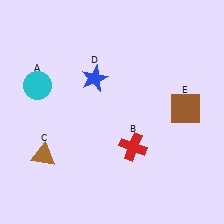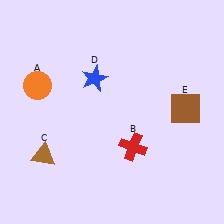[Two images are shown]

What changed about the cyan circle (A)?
In Image 1, A is cyan. In Image 2, it changed to orange.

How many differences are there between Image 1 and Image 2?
There is 1 difference between the two images.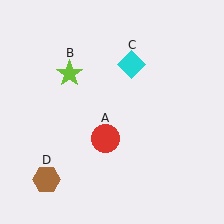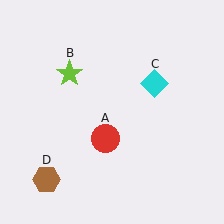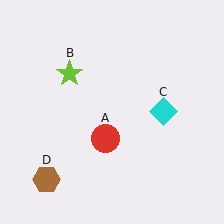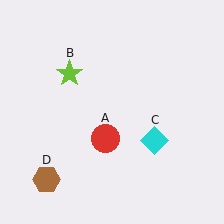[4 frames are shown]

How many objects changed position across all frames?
1 object changed position: cyan diamond (object C).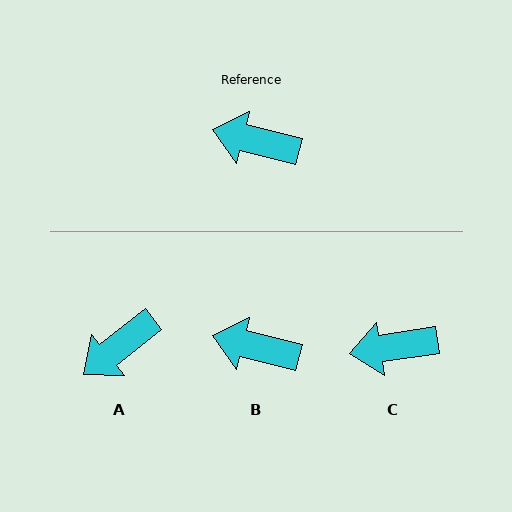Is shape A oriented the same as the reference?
No, it is off by about 53 degrees.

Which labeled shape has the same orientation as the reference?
B.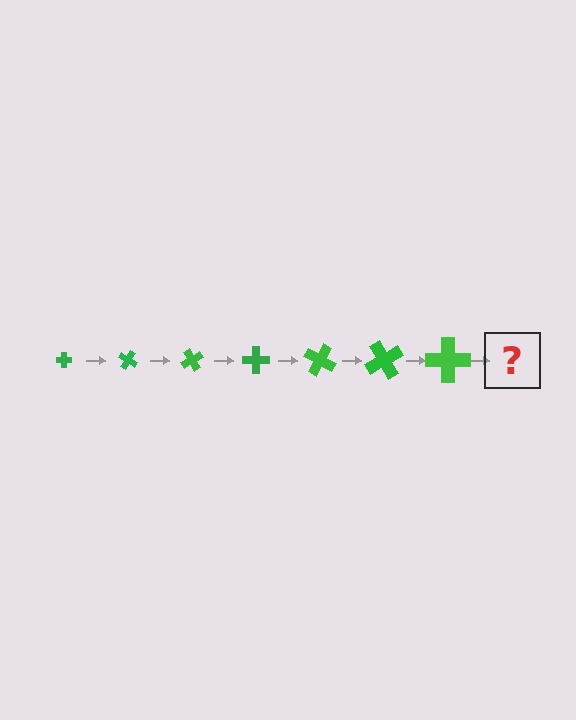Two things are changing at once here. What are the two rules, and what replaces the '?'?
The two rules are that the cross grows larger each step and it rotates 30 degrees each step. The '?' should be a cross, larger than the previous one and rotated 210 degrees from the start.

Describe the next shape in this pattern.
It should be a cross, larger than the previous one and rotated 210 degrees from the start.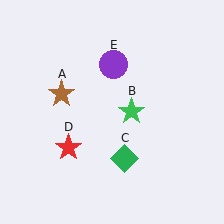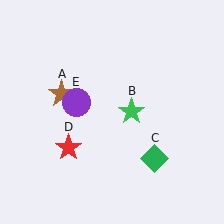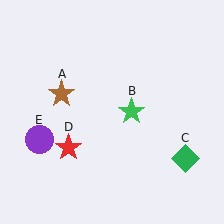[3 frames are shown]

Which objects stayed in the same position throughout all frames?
Brown star (object A) and green star (object B) and red star (object D) remained stationary.